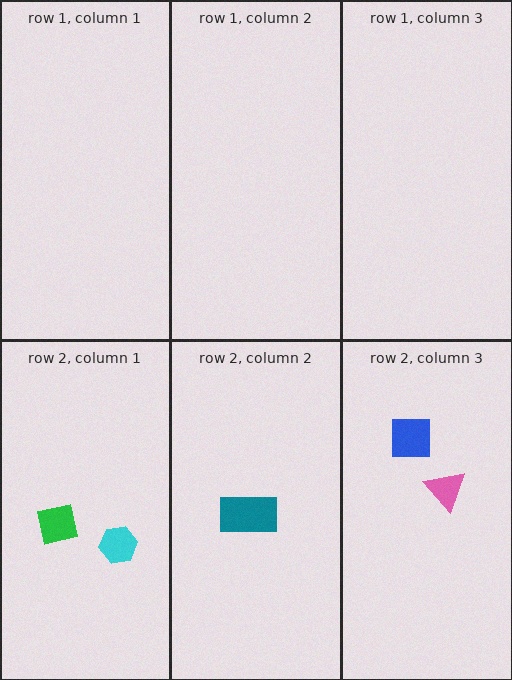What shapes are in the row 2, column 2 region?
The teal rectangle.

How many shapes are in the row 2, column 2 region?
1.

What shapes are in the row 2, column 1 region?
The cyan hexagon, the green square.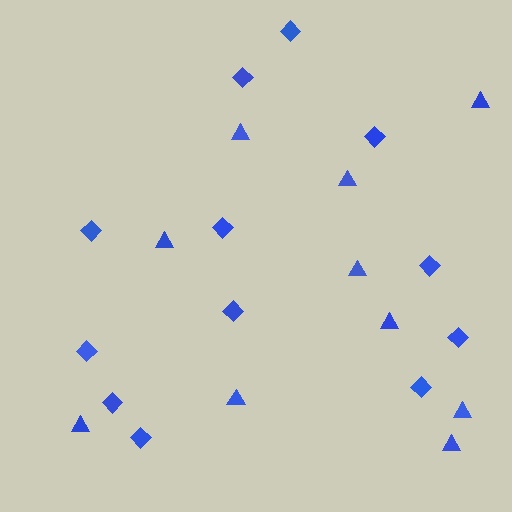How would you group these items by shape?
There are 2 groups: one group of triangles (10) and one group of diamonds (12).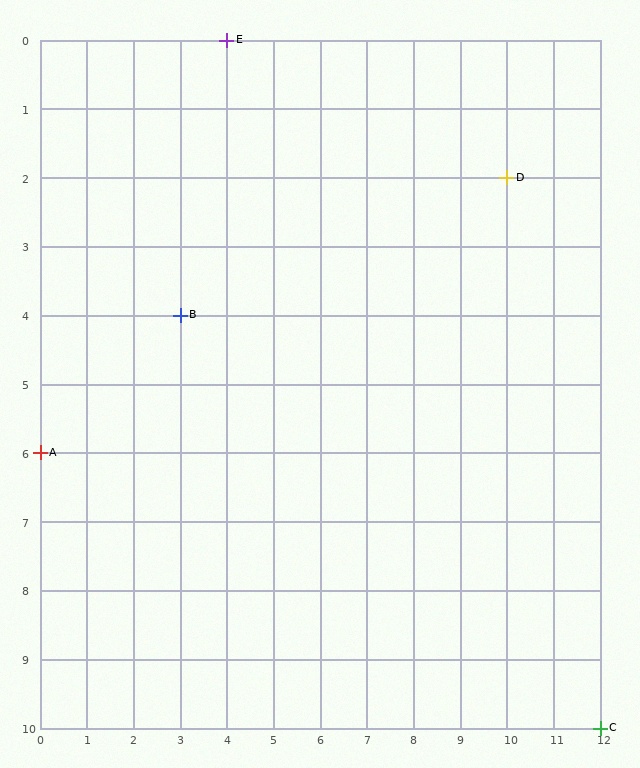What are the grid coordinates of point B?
Point B is at grid coordinates (3, 4).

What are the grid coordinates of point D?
Point D is at grid coordinates (10, 2).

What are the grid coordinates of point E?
Point E is at grid coordinates (4, 0).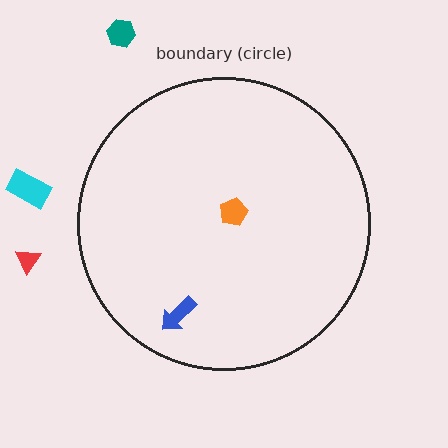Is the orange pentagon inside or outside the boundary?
Inside.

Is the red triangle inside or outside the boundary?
Outside.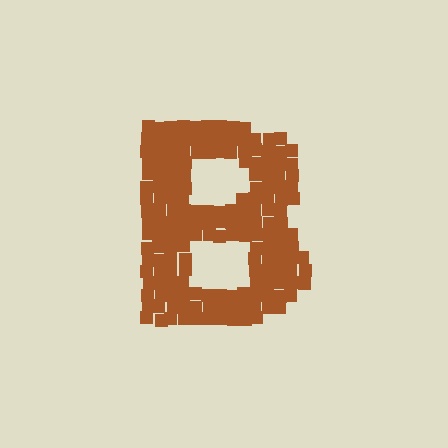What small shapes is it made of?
It is made of small squares.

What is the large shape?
The large shape is the letter B.